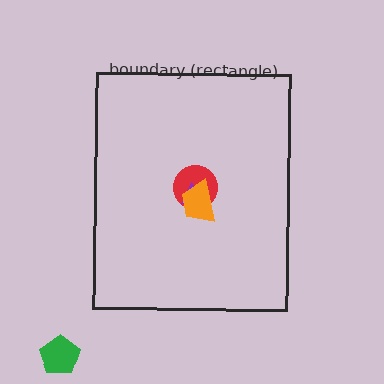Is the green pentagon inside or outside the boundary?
Outside.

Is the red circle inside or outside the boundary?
Inside.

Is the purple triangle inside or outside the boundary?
Inside.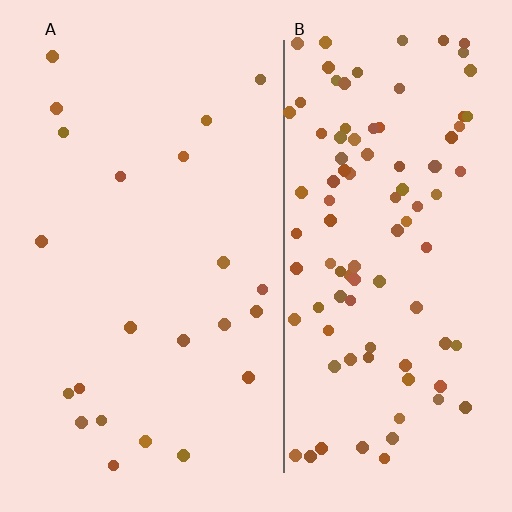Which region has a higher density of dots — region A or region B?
B (the right).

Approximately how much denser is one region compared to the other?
Approximately 4.4× — region B over region A.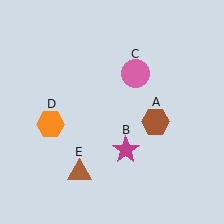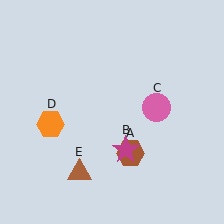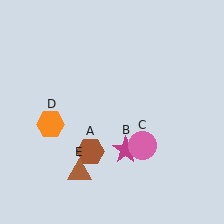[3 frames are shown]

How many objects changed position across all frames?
2 objects changed position: brown hexagon (object A), pink circle (object C).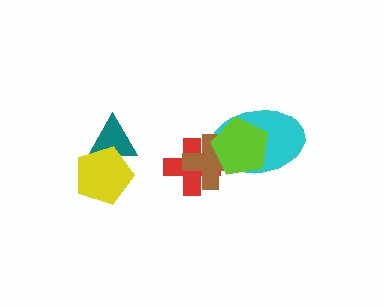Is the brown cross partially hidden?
Yes, it is partially covered by another shape.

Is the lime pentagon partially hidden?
No, no other shape covers it.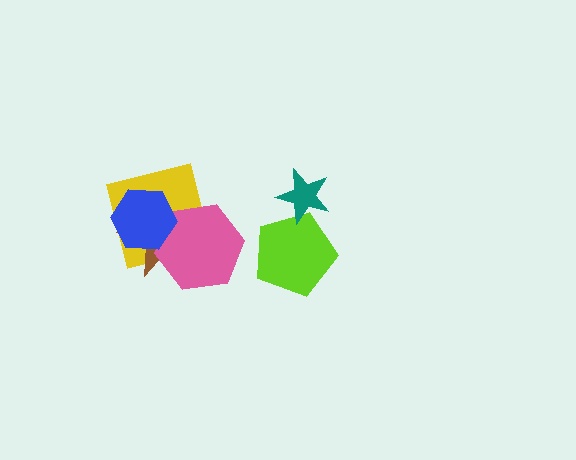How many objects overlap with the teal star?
1 object overlaps with the teal star.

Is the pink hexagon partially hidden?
Yes, it is partially covered by another shape.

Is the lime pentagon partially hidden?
Yes, it is partially covered by another shape.